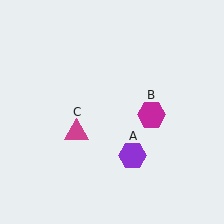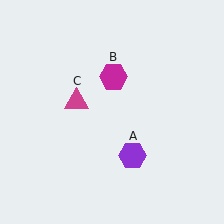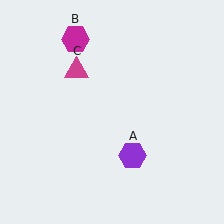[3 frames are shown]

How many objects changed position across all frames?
2 objects changed position: magenta hexagon (object B), magenta triangle (object C).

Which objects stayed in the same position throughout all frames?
Purple hexagon (object A) remained stationary.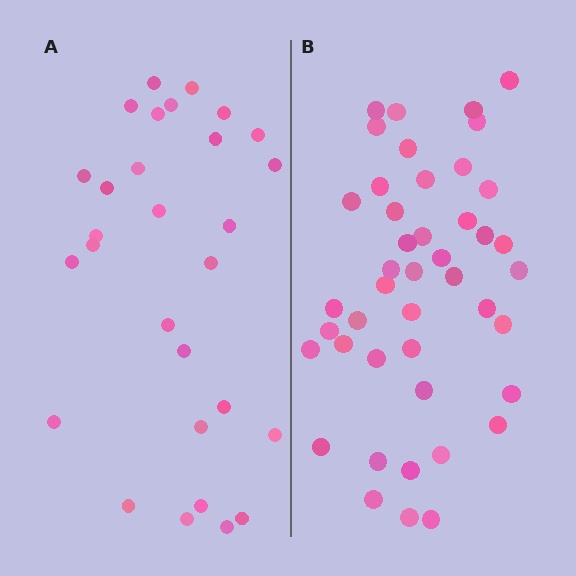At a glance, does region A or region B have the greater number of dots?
Region B (the right region) has more dots.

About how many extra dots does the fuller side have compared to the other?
Region B has approximately 15 more dots than region A.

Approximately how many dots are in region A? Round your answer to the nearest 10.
About 30 dots. (The exact count is 29, which rounds to 30.)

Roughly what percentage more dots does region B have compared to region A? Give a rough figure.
About 50% more.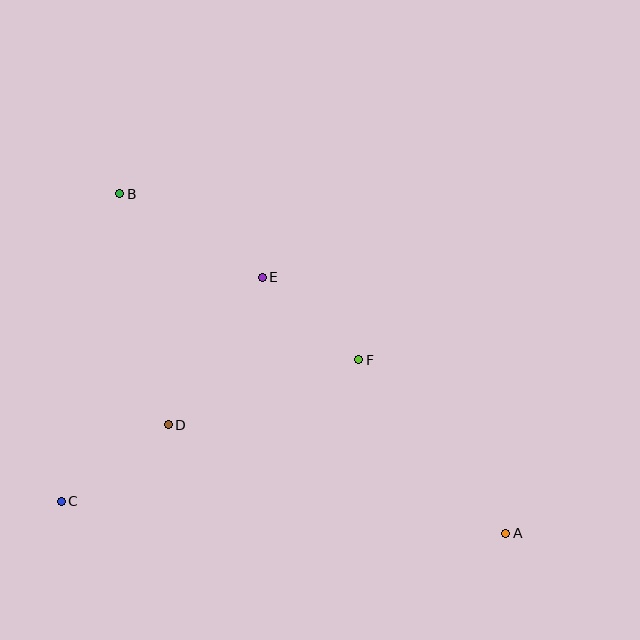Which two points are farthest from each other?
Points A and B are farthest from each other.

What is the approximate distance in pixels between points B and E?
The distance between B and E is approximately 165 pixels.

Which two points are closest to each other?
Points E and F are closest to each other.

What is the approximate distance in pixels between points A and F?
The distance between A and F is approximately 228 pixels.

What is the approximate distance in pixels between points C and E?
The distance between C and E is approximately 301 pixels.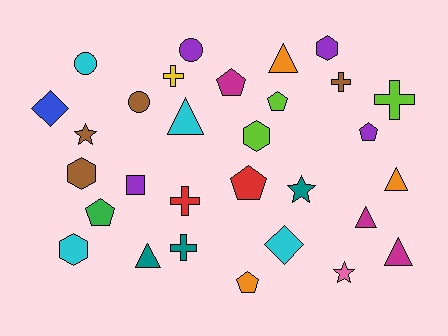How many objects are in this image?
There are 30 objects.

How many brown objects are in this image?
There are 4 brown objects.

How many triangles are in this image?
There are 6 triangles.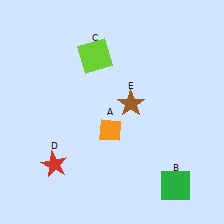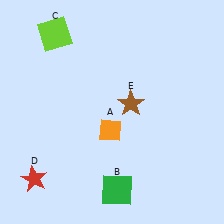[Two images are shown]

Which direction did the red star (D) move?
The red star (D) moved left.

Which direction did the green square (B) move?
The green square (B) moved left.